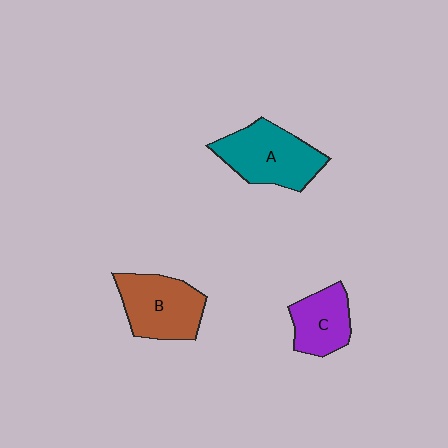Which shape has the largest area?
Shape A (teal).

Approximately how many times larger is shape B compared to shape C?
Approximately 1.4 times.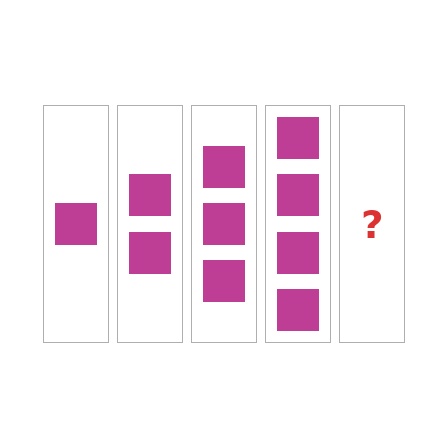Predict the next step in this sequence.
The next step is 5 squares.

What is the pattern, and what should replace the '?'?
The pattern is that each step adds one more square. The '?' should be 5 squares.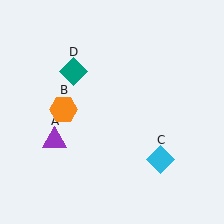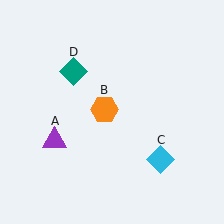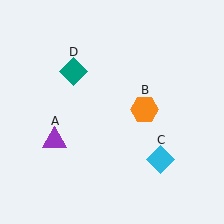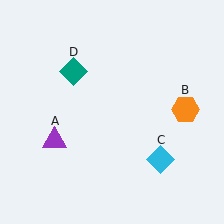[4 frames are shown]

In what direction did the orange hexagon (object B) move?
The orange hexagon (object B) moved right.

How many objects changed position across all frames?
1 object changed position: orange hexagon (object B).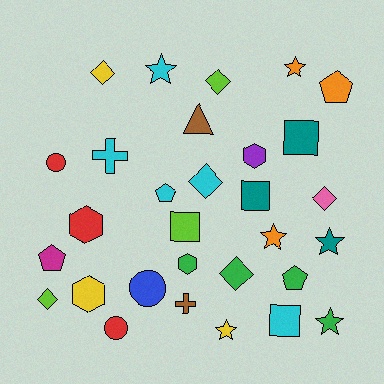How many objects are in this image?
There are 30 objects.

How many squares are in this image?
There are 4 squares.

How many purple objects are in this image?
There is 1 purple object.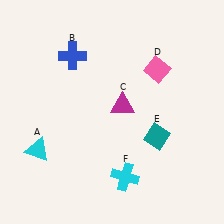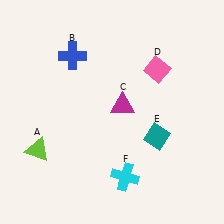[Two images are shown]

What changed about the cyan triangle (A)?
In Image 1, A is cyan. In Image 2, it changed to lime.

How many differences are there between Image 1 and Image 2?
There is 1 difference between the two images.